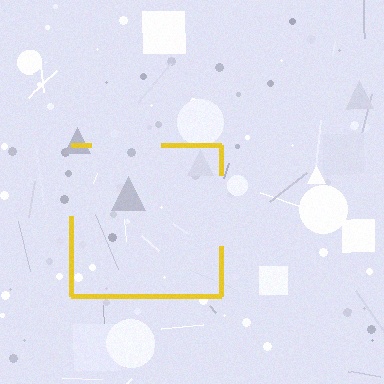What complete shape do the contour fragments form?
The contour fragments form a square.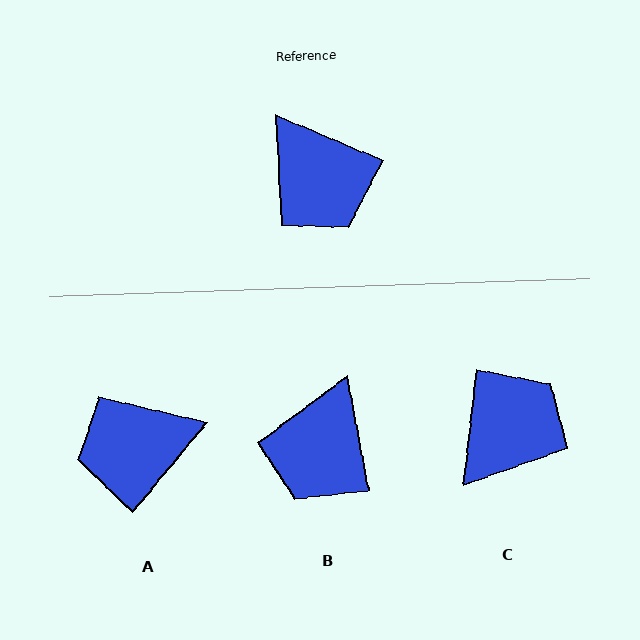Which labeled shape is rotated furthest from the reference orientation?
C, about 106 degrees away.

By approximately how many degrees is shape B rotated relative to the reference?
Approximately 56 degrees clockwise.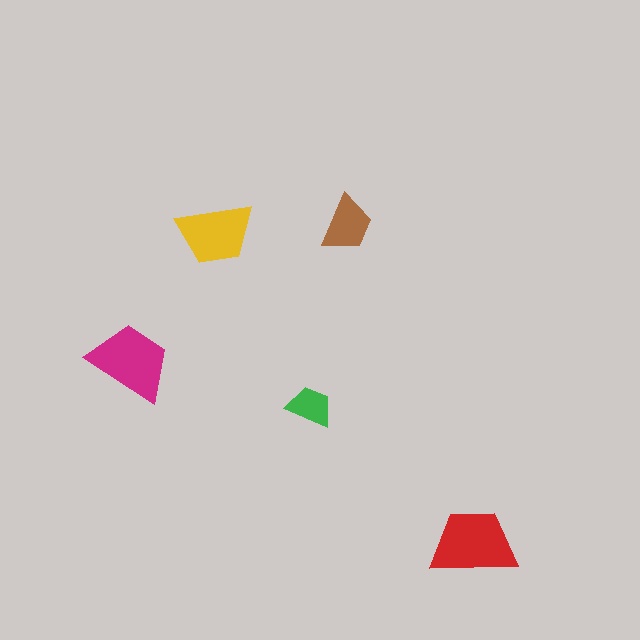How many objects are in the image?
There are 5 objects in the image.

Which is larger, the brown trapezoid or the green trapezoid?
The brown one.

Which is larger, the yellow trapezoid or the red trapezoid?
The red one.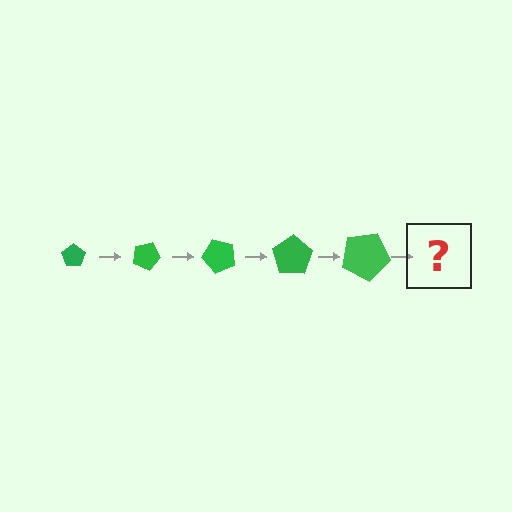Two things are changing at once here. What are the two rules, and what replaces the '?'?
The two rules are that the pentagon grows larger each step and it rotates 25 degrees each step. The '?' should be a pentagon, larger than the previous one and rotated 125 degrees from the start.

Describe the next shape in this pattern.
It should be a pentagon, larger than the previous one and rotated 125 degrees from the start.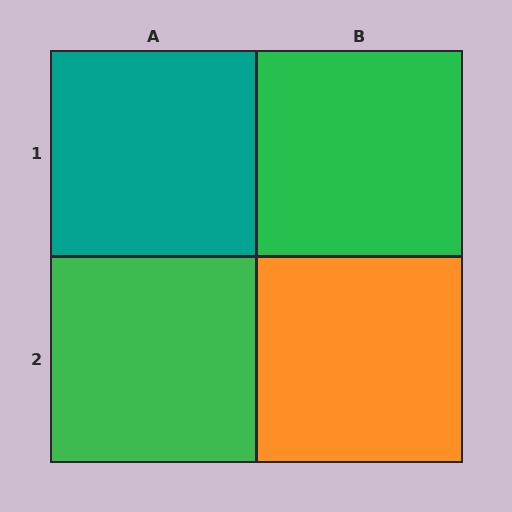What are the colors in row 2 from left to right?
Green, orange.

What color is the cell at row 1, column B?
Green.